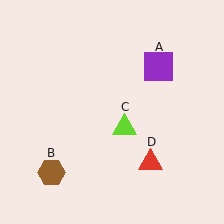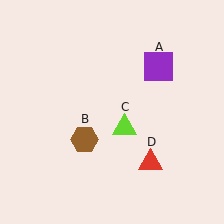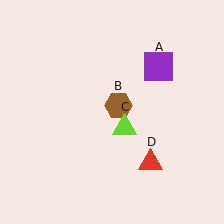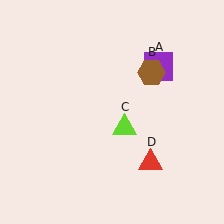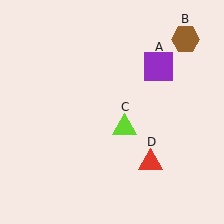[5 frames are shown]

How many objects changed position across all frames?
1 object changed position: brown hexagon (object B).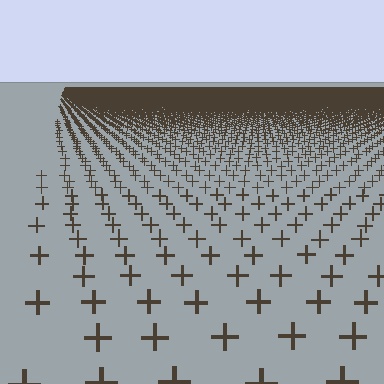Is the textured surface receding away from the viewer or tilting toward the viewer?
The surface is receding away from the viewer. Texture elements get smaller and denser toward the top.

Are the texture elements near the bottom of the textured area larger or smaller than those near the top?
Larger. Near the bottom, elements are closer to the viewer and appear at a bigger on-screen size.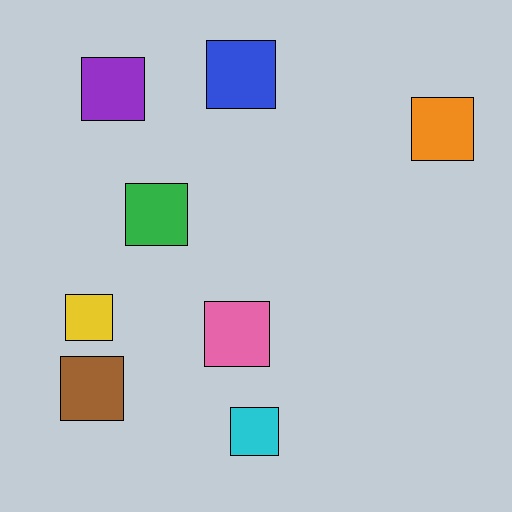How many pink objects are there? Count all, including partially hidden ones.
There is 1 pink object.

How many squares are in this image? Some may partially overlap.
There are 8 squares.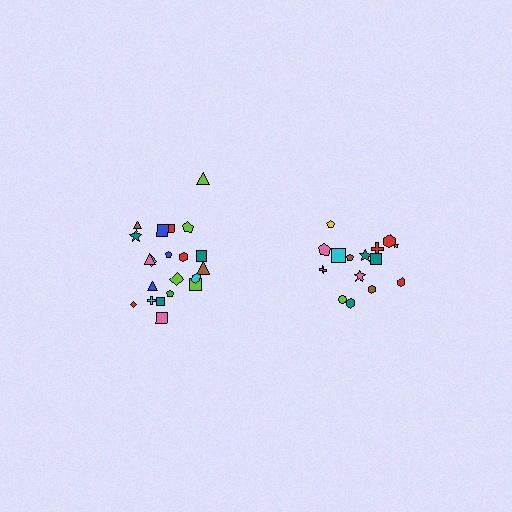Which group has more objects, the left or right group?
The left group.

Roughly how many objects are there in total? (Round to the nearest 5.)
Roughly 35 objects in total.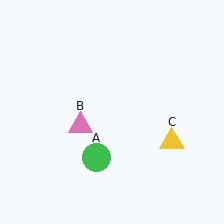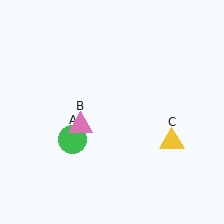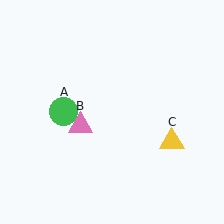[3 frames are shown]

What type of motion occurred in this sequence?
The green circle (object A) rotated clockwise around the center of the scene.